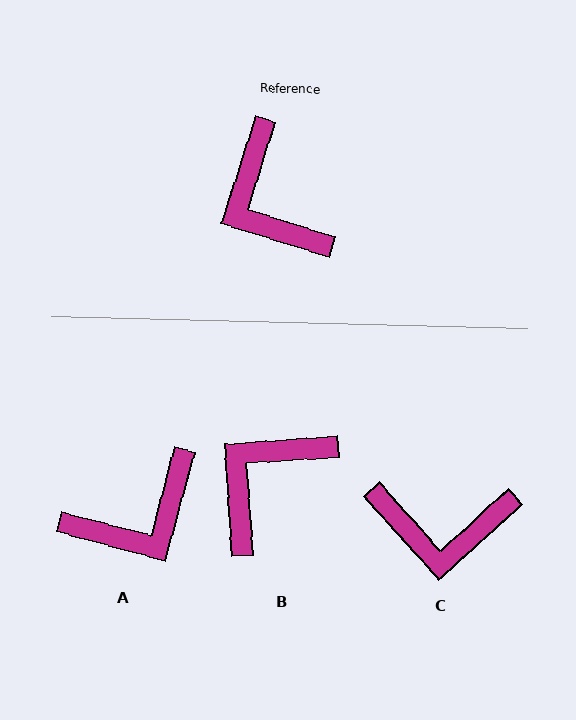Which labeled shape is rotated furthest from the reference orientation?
A, about 92 degrees away.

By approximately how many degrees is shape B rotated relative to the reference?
Approximately 69 degrees clockwise.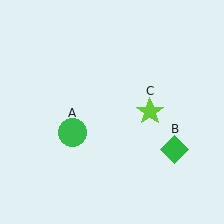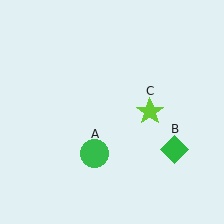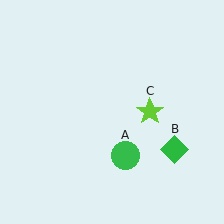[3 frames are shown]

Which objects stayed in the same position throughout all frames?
Green diamond (object B) and lime star (object C) remained stationary.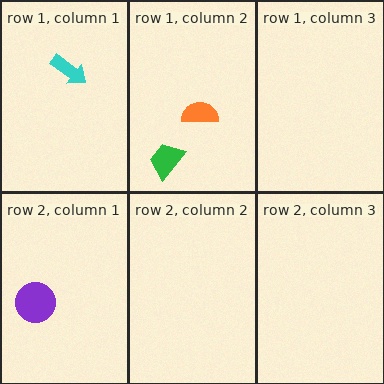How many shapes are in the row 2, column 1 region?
1.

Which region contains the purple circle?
The row 2, column 1 region.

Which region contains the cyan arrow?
The row 1, column 1 region.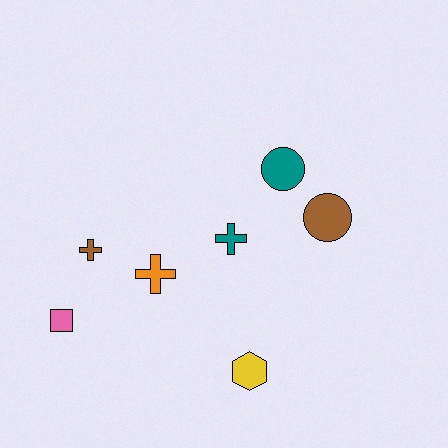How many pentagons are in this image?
There are no pentagons.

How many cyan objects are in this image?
There are no cyan objects.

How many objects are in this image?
There are 7 objects.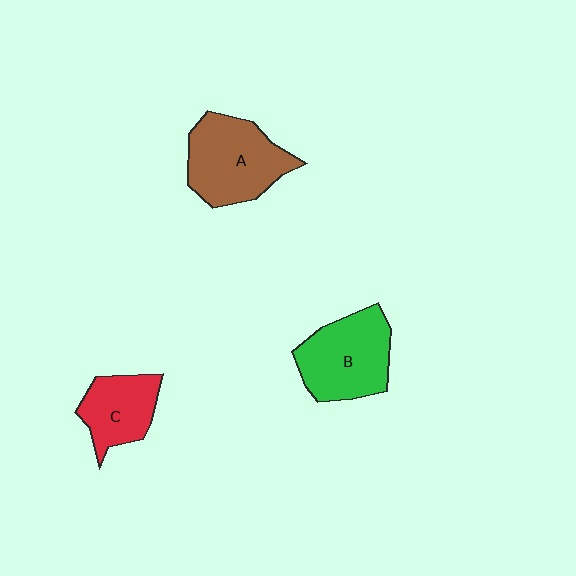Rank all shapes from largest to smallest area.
From largest to smallest: A (brown), B (green), C (red).